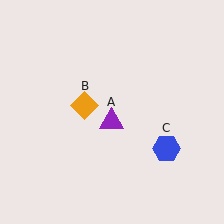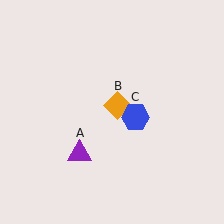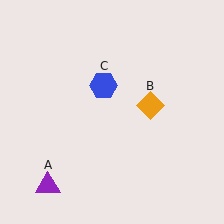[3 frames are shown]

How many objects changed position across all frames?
3 objects changed position: purple triangle (object A), orange diamond (object B), blue hexagon (object C).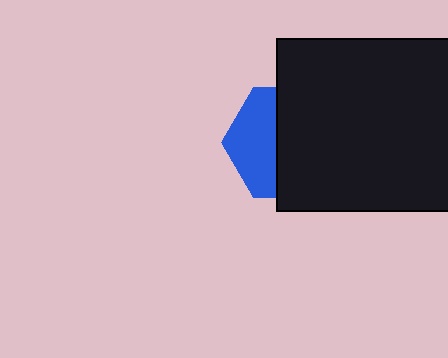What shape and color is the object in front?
The object in front is a black rectangle.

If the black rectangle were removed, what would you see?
You would see the complete blue hexagon.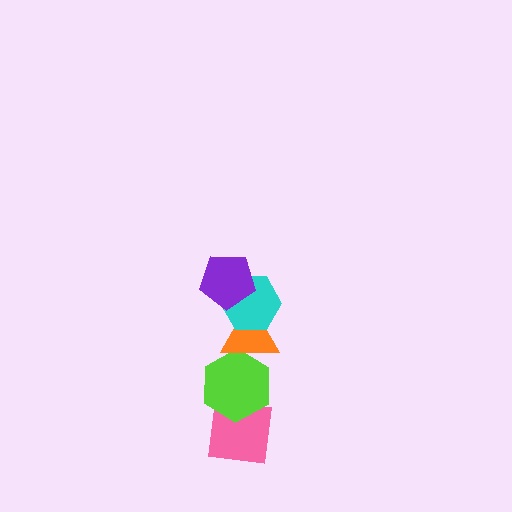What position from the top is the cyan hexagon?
The cyan hexagon is 2nd from the top.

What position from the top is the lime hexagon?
The lime hexagon is 4th from the top.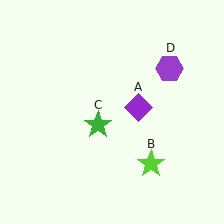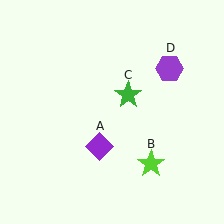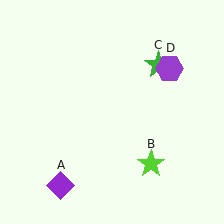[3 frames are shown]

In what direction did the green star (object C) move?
The green star (object C) moved up and to the right.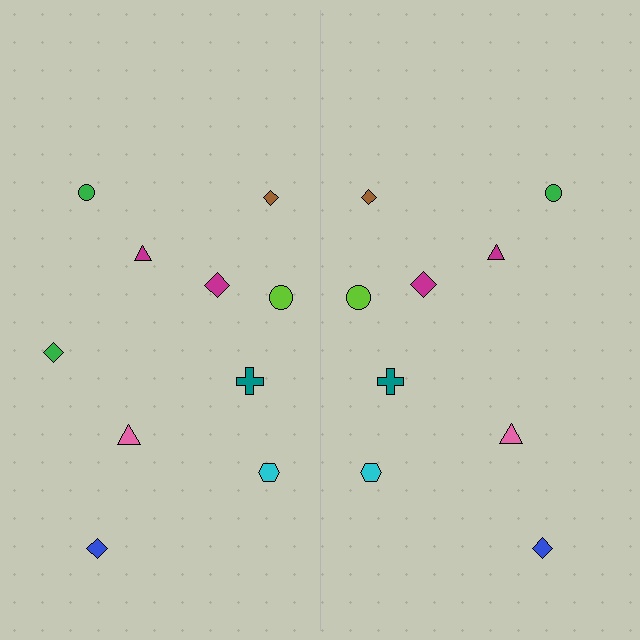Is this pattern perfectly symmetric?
No, the pattern is not perfectly symmetric. A green diamond is missing from the right side.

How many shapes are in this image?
There are 19 shapes in this image.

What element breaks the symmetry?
A green diamond is missing from the right side.